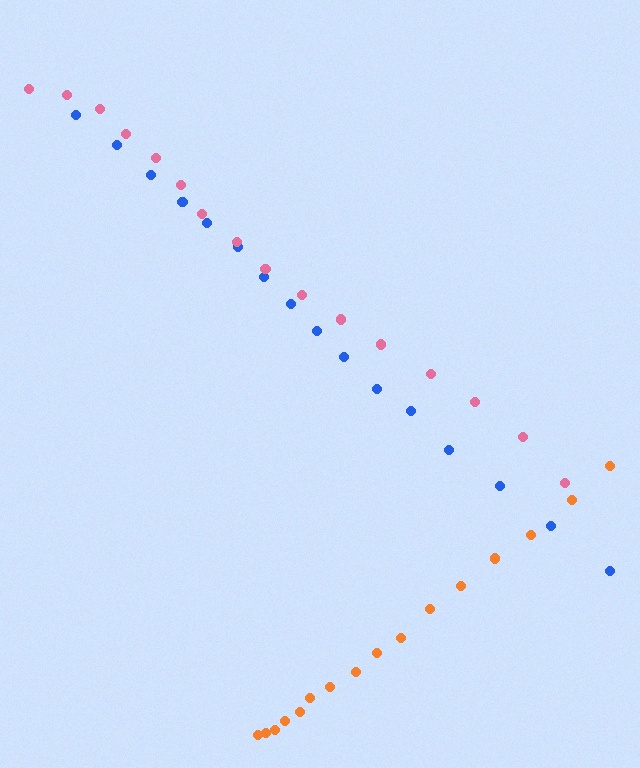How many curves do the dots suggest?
There are 3 distinct paths.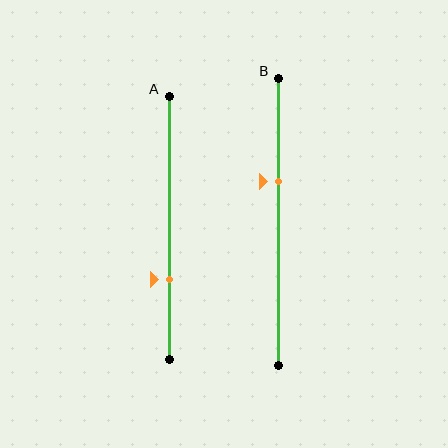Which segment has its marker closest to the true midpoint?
Segment B has its marker closest to the true midpoint.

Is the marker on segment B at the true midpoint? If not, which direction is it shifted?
No, the marker on segment B is shifted upward by about 14% of the segment length.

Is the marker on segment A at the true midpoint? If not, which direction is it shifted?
No, the marker on segment A is shifted downward by about 20% of the segment length.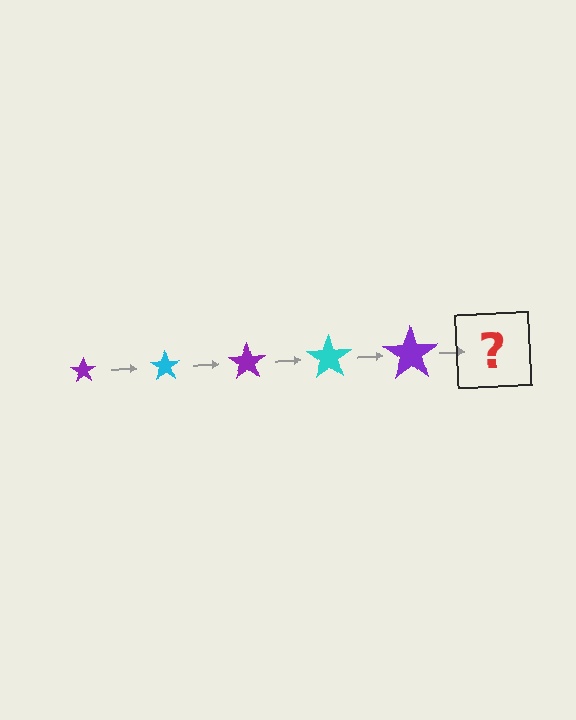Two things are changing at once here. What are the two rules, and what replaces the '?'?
The two rules are that the star grows larger each step and the color cycles through purple and cyan. The '?' should be a cyan star, larger than the previous one.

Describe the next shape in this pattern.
It should be a cyan star, larger than the previous one.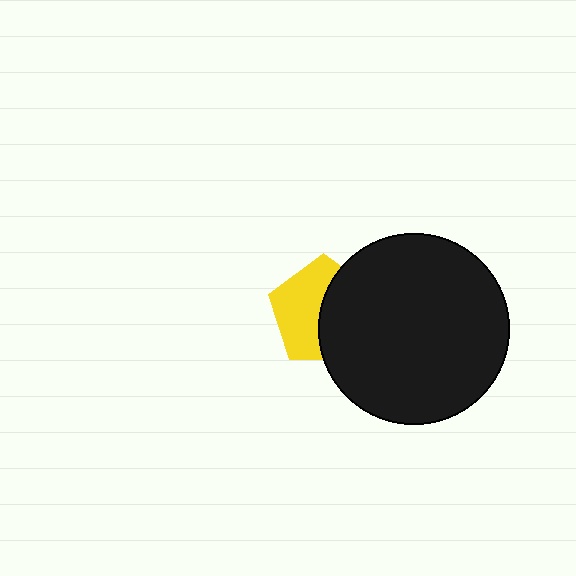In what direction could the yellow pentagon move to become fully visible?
The yellow pentagon could move left. That would shift it out from behind the black circle entirely.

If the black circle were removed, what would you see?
You would see the complete yellow pentagon.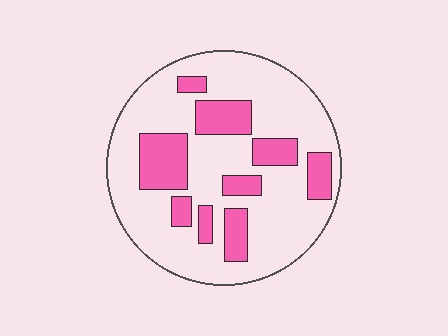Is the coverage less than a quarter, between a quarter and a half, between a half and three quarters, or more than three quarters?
Between a quarter and a half.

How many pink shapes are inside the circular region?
9.